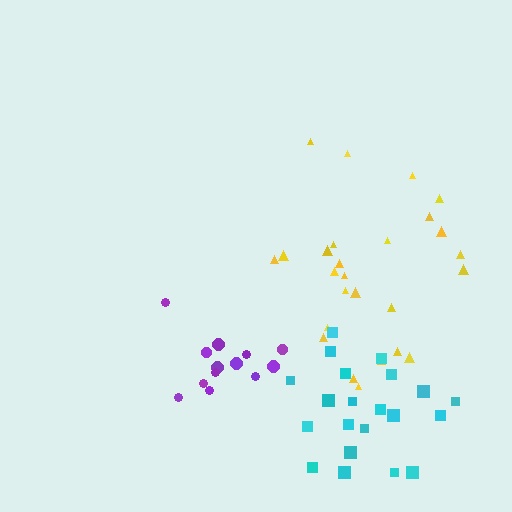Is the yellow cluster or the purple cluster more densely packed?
Purple.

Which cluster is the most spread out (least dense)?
Yellow.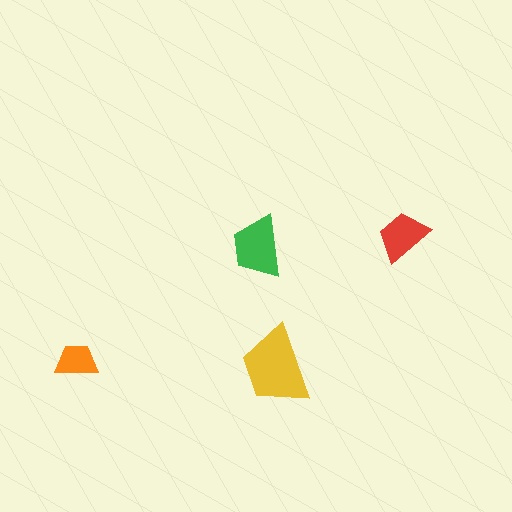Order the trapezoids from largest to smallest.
the yellow one, the green one, the red one, the orange one.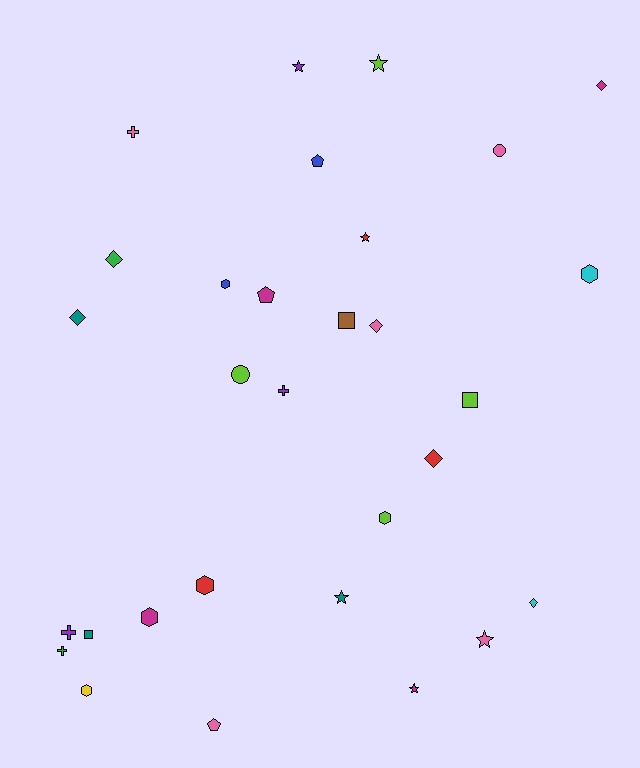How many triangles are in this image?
There are no triangles.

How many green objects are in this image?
There are 2 green objects.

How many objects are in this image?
There are 30 objects.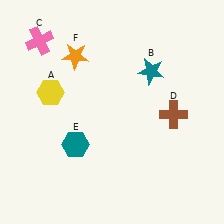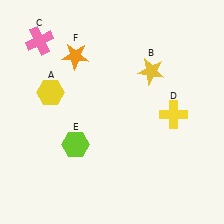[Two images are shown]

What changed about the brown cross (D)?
In Image 1, D is brown. In Image 2, it changed to yellow.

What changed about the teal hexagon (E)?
In Image 1, E is teal. In Image 2, it changed to lime.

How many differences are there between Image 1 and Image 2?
There are 3 differences between the two images.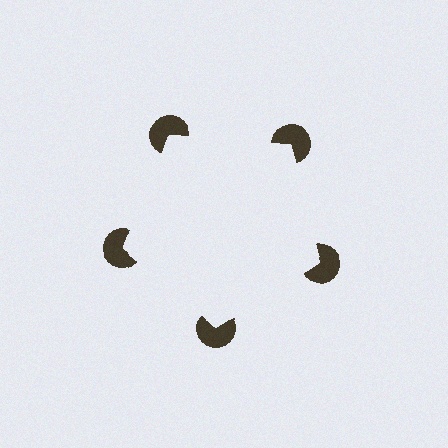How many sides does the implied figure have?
5 sides.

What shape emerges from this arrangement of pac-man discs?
An illusory pentagon — its edges are inferred from the aligned wedge cuts in the pac-man discs, not physically drawn.